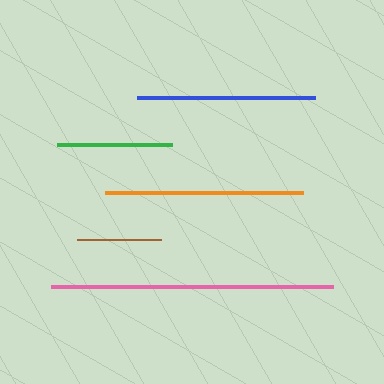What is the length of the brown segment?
The brown segment is approximately 84 pixels long.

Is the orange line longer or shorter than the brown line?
The orange line is longer than the brown line.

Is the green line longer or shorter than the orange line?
The orange line is longer than the green line.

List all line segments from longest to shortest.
From longest to shortest: pink, orange, blue, green, brown.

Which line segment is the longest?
The pink line is the longest at approximately 283 pixels.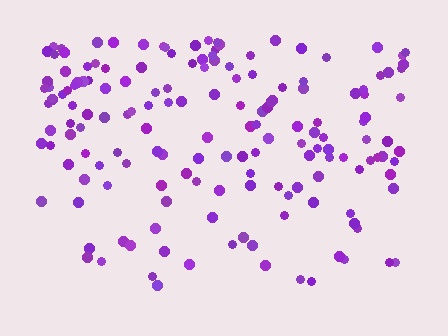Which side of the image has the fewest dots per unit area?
The bottom.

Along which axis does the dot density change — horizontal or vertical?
Vertical.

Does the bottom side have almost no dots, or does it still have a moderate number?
Still a moderate number, just noticeably fewer than the top.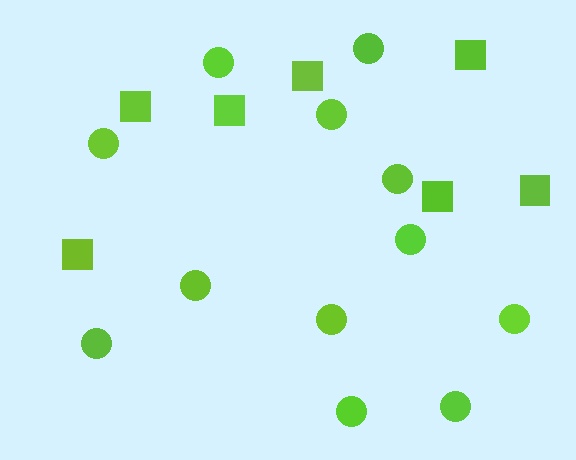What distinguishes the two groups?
There are 2 groups: one group of circles (12) and one group of squares (7).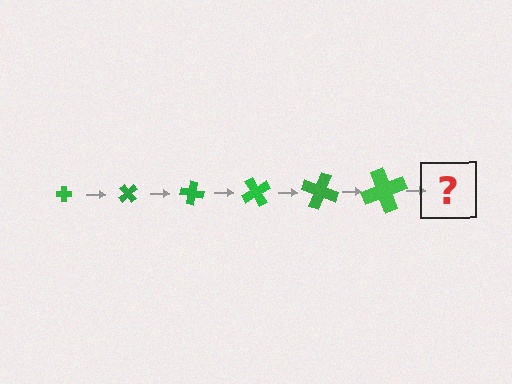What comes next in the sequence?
The next element should be a cross, larger than the previous one and rotated 300 degrees from the start.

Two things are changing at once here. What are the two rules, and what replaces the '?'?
The two rules are that the cross grows larger each step and it rotates 50 degrees each step. The '?' should be a cross, larger than the previous one and rotated 300 degrees from the start.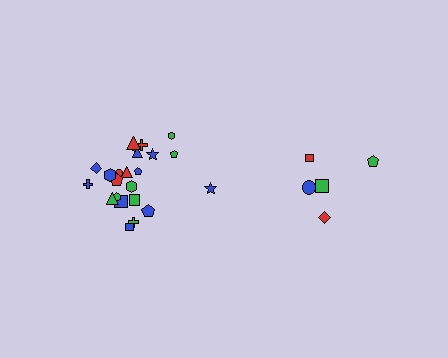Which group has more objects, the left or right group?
The left group.